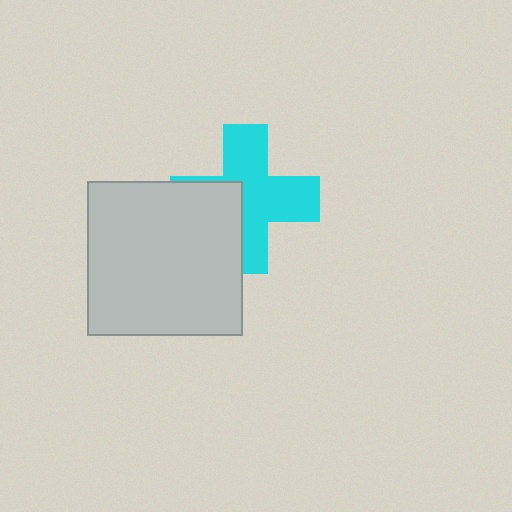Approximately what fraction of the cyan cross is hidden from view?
Roughly 35% of the cyan cross is hidden behind the light gray square.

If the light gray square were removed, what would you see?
You would see the complete cyan cross.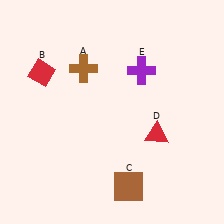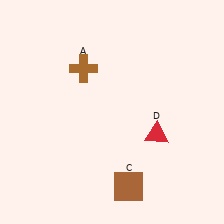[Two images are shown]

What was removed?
The purple cross (E), the red diamond (B) were removed in Image 2.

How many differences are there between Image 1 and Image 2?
There are 2 differences between the two images.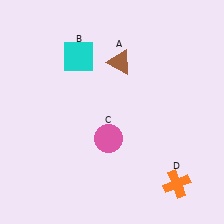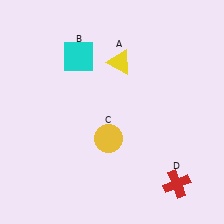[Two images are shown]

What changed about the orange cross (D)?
In Image 1, D is orange. In Image 2, it changed to red.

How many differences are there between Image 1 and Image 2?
There are 3 differences between the two images.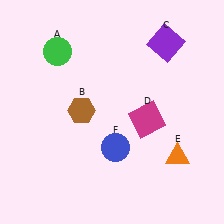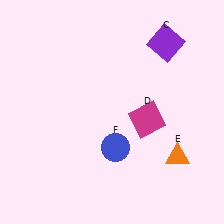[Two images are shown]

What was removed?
The brown hexagon (B), the green circle (A) were removed in Image 2.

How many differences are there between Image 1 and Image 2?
There are 2 differences between the two images.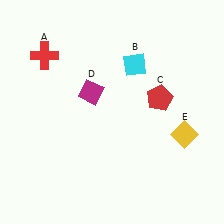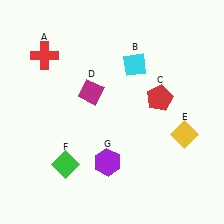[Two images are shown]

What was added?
A green diamond (F), a purple hexagon (G) were added in Image 2.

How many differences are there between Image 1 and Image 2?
There are 2 differences between the two images.